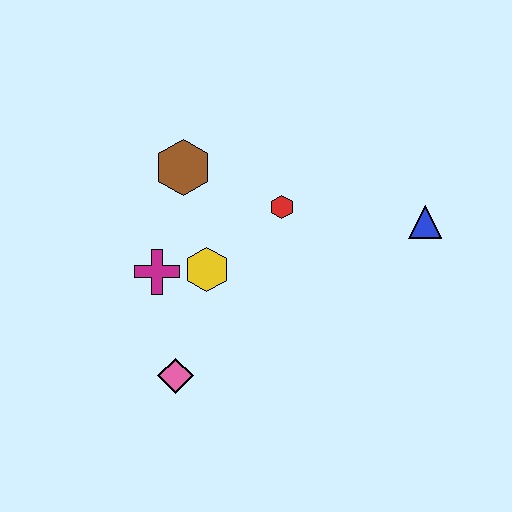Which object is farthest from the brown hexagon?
The blue triangle is farthest from the brown hexagon.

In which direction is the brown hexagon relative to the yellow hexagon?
The brown hexagon is above the yellow hexagon.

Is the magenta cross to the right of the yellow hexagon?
No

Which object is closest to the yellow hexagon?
The magenta cross is closest to the yellow hexagon.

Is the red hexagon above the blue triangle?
Yes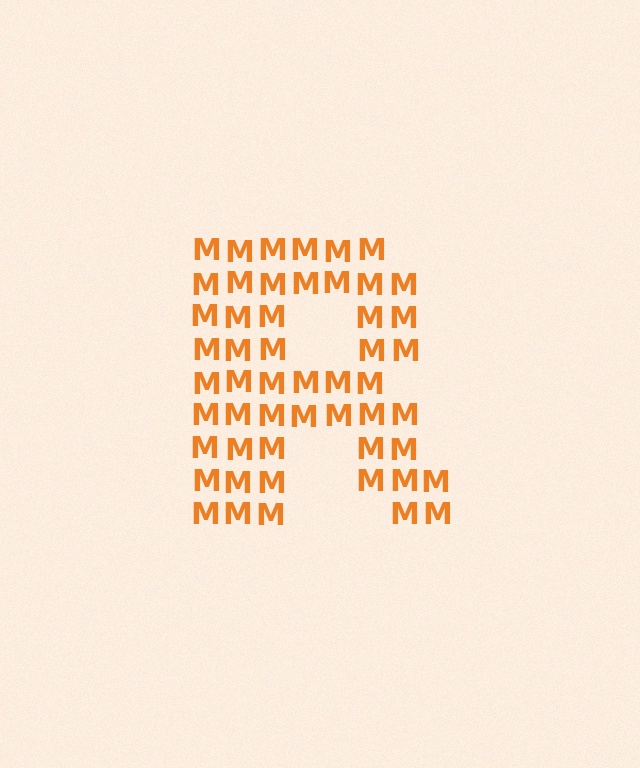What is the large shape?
The large shape is the letter R.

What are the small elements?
The small elements are letter M's.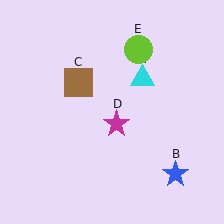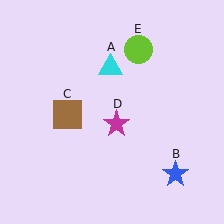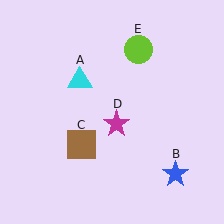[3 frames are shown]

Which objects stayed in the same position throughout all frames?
Blue star (object B) and magenta star (object D) and lime circle (object E) remained stationary.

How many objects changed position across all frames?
2 objects changed position: cyan triangle (object A), brown square (object C).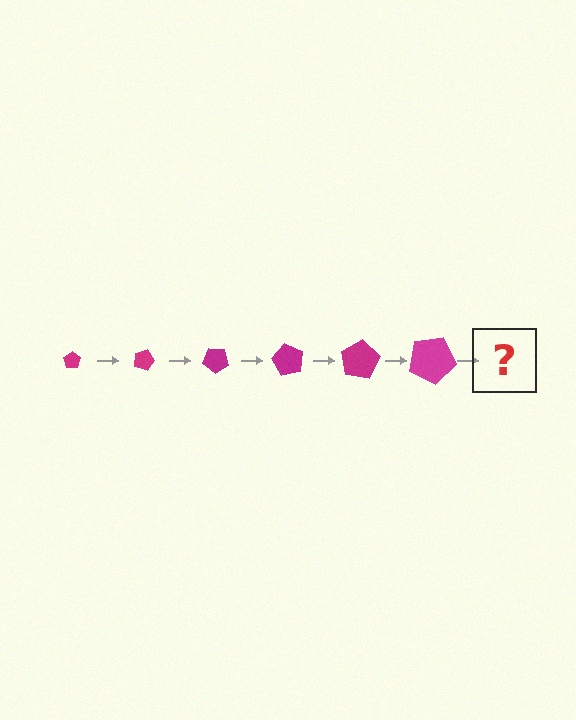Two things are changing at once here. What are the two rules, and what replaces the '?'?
The two rules are that the pentagon grows larger each step and it rotates 20 degrees each step. The '?' should be a pentagon, larger than the previous one and rotated 120 degrees from the start.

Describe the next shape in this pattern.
It should be a pentagon, larger than the previous one and rotated 120 degrees from the start.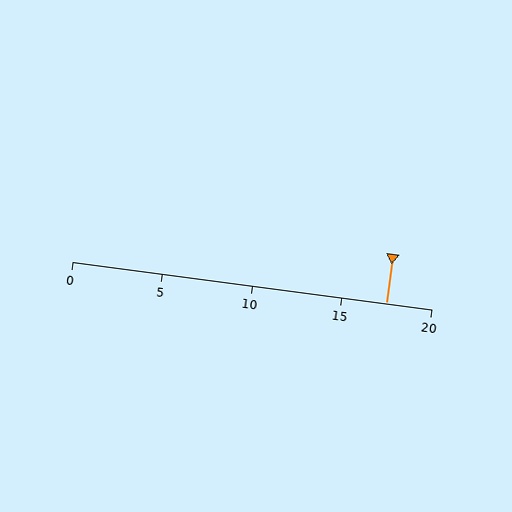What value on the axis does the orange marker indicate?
The marker indicates approximately 17.5.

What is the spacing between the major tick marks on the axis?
The major ticks are spaced 5 apart.